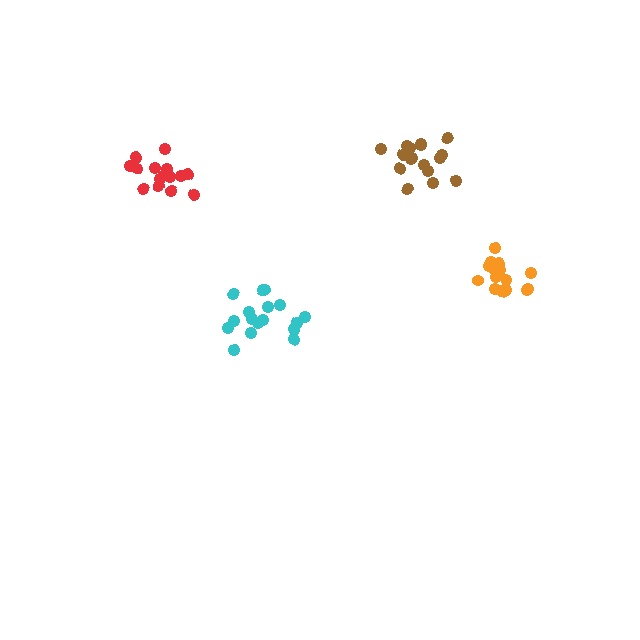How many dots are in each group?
Group 1: 17 dots, Group 2: 17 dots, Group 3: 17 dots, Group 4: 19 dots (70 total).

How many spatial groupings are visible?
There are 4 spatial groupings.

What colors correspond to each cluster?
The clusters are colored: cyan, brown, red, orange.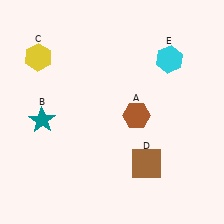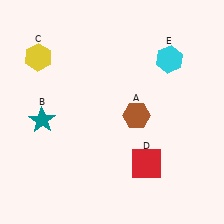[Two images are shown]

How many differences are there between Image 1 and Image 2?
There is 1 difference between the two images.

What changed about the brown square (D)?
In Image 1, D is brown. In Image 2, it changed to red.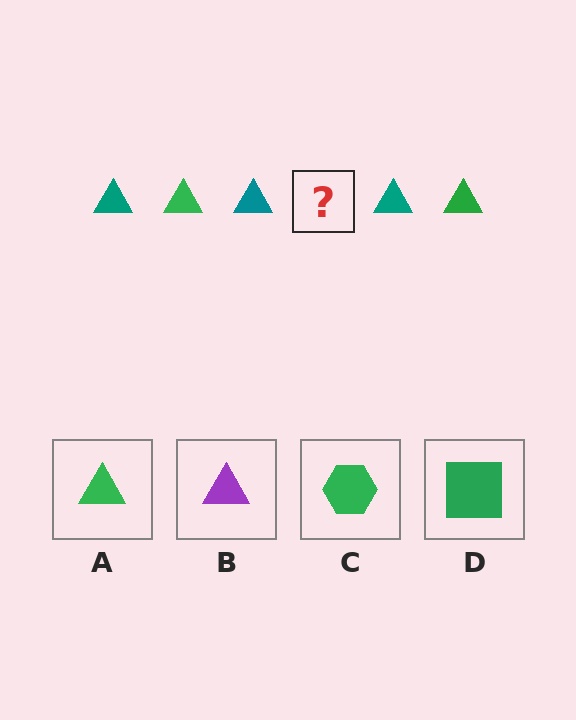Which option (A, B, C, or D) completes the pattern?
A.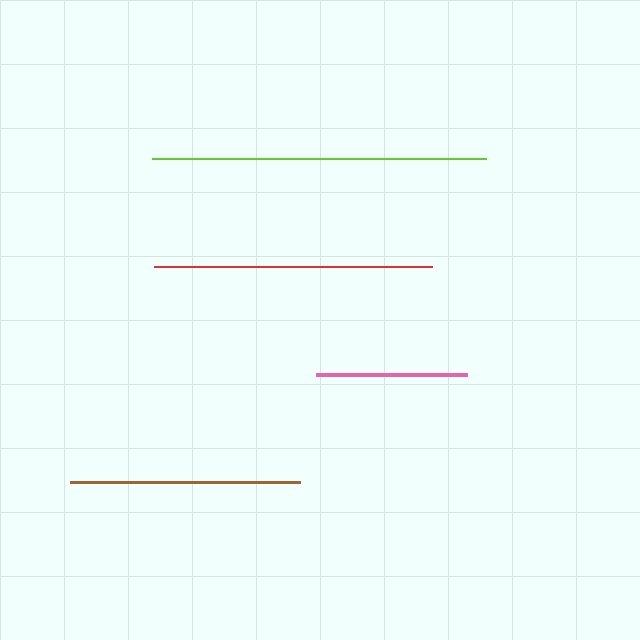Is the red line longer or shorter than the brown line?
The red line is longer than the brown line.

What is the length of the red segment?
The red segment is approximately 278 pixels long.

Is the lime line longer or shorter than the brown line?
The lime line is longer than the brown line.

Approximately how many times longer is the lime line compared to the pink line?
The lime line is approximately 2.2 times the length of the pink line.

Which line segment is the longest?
The lime line is the longest at approximately 333 pixels.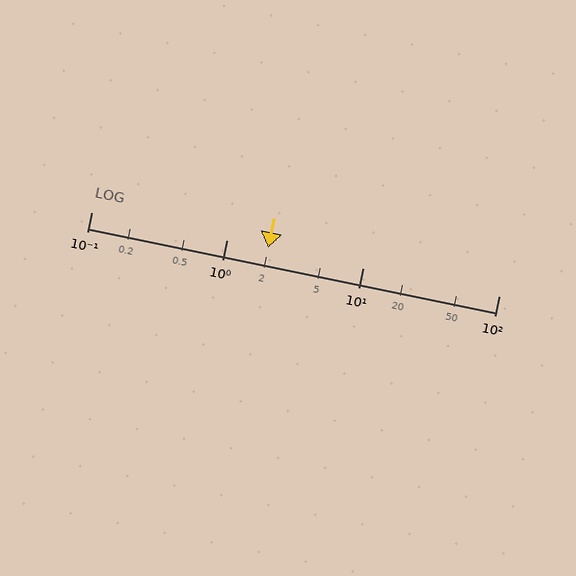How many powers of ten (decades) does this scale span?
The scale spans 3 decades, from 0.1 to 100.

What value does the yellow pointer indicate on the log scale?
The pointer indicates approximately 2.